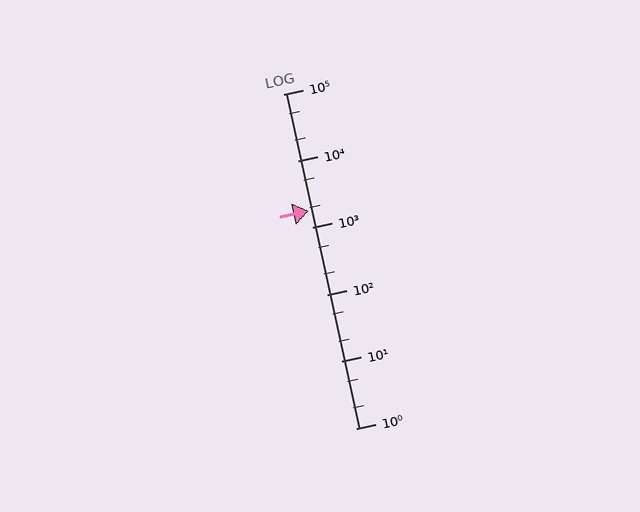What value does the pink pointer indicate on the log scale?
The pointer indicates approximately 1800.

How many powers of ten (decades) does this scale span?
The scale spans 5 decades, from 1 to 100000.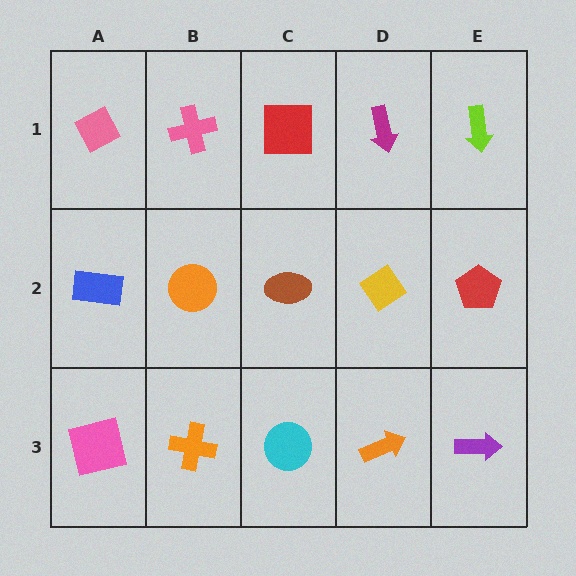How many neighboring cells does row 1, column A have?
2.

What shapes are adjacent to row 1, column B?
An orange circle (row 2, column B), a pink diamond (row 1, column A), a red square (row 1, column C).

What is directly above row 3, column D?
A yellow diamond.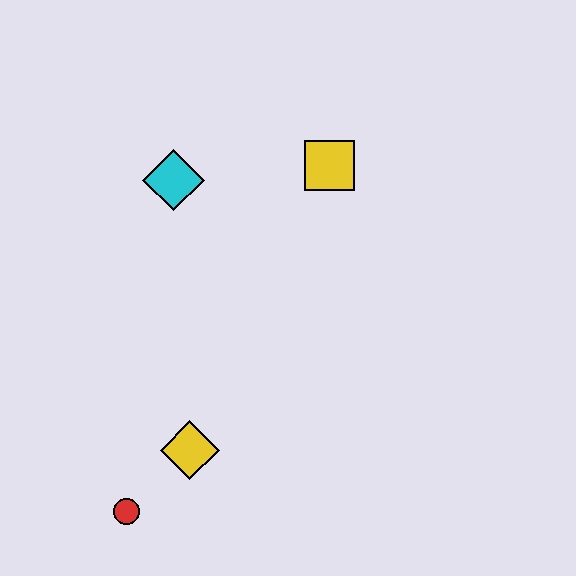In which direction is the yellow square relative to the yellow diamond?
The yellow square is above the yellow diamond.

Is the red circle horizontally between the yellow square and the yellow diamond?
No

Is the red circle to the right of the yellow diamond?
No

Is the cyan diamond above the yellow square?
No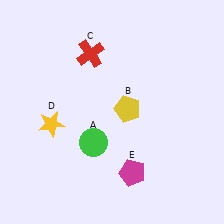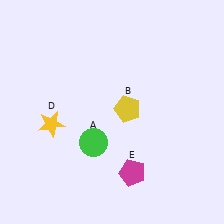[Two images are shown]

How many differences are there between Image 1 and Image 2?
There is 1 difference between the two images.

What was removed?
The red cross (C) was removed in Image 2.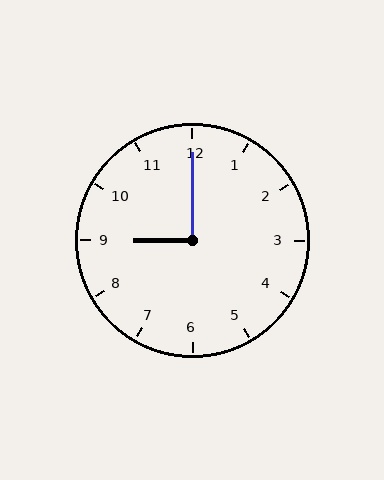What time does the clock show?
9:00.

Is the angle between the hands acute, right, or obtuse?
It is right.